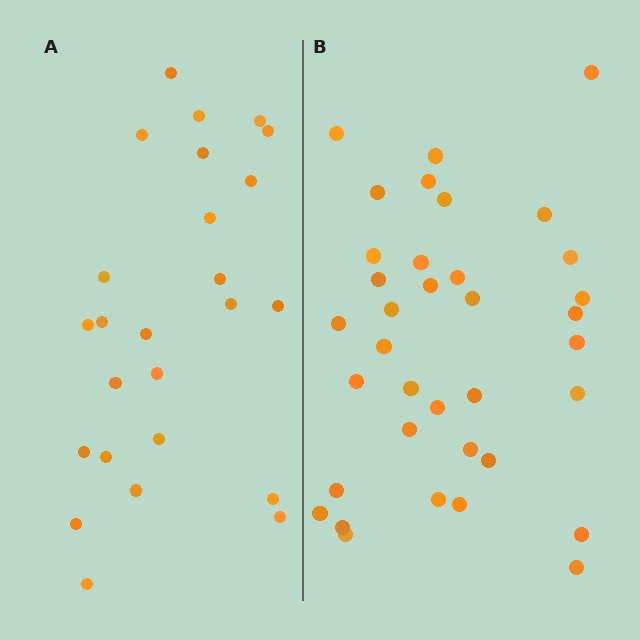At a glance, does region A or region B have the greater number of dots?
Region B (the right region) has more dots.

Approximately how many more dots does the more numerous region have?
Region B has roughly 12 or so more dots than region A.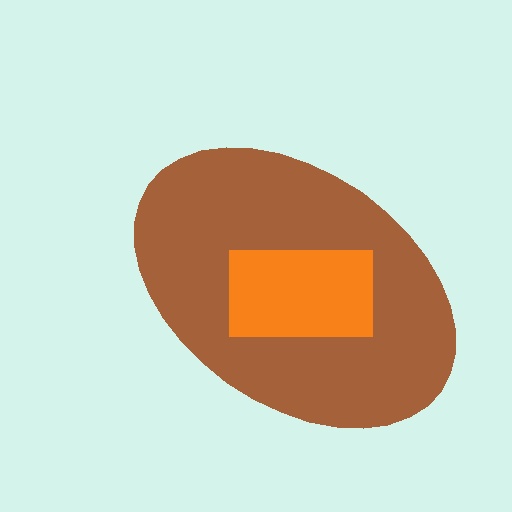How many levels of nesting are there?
2.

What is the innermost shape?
The orange rectangle.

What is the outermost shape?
The brown ellipse.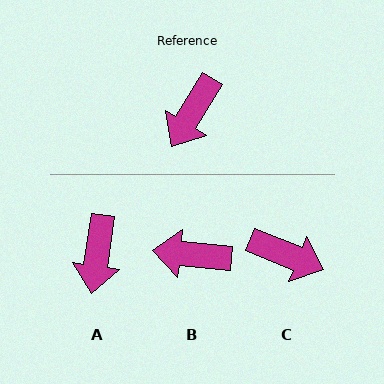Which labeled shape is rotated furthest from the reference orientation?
C, about 99 degrees away.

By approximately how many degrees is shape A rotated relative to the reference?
Approximately 24 degrees counter-clockwise.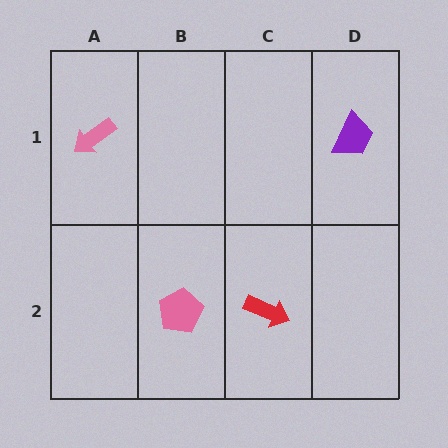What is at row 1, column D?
A purple trapezoid.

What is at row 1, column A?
A pink arrow.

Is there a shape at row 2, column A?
No, that cell is empty.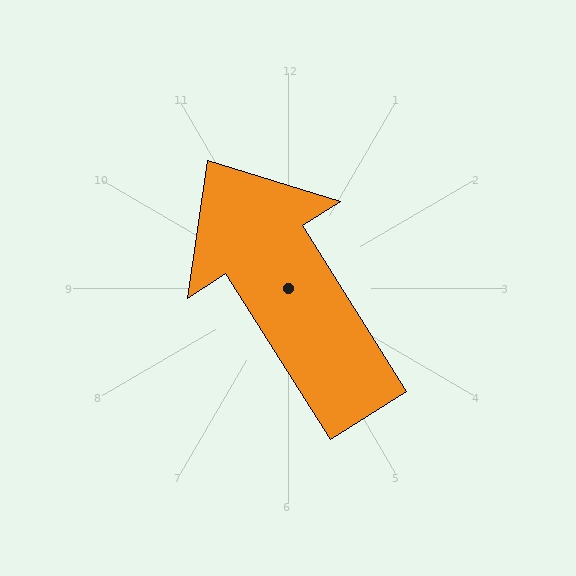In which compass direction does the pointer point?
Northwest.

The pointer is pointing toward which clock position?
Roughly 11 o'clock.